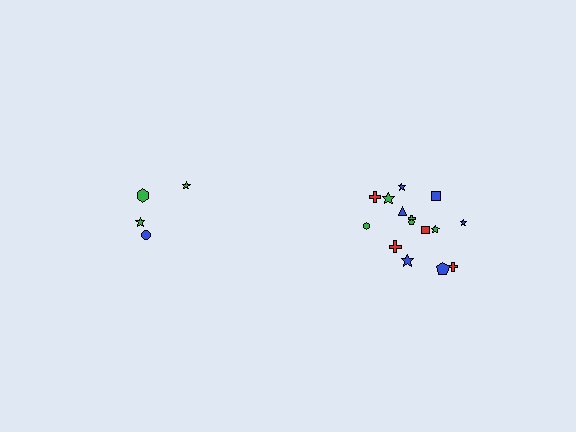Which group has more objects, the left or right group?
The right group.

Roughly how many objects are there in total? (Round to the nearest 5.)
Roughly 20 objects in total.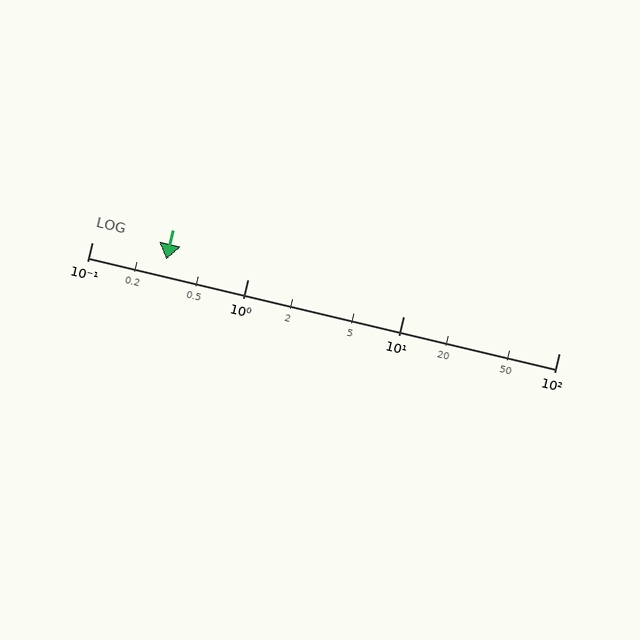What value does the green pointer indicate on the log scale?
The pointer indicates approximately 0.3.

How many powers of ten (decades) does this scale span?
The scale spans 3 decades, from 0.1 to 100.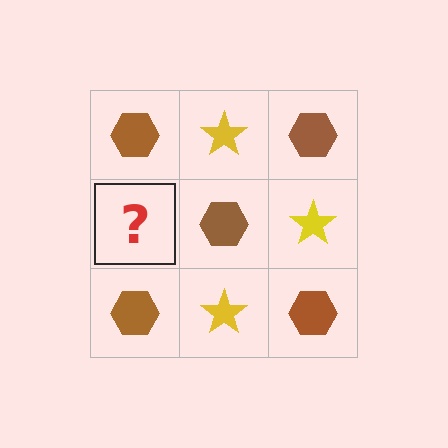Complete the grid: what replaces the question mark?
The question mark should be replaced with a yellow star.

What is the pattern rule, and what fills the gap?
The rule is that it alternates brown hexagon and yellow star in a checkerboard pattern. The gap should be filled with a yellow star.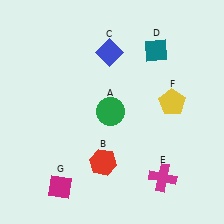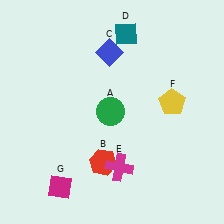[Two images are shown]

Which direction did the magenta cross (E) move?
The magenta cross (E) moved left.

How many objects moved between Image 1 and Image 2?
2 objects moved between the two images.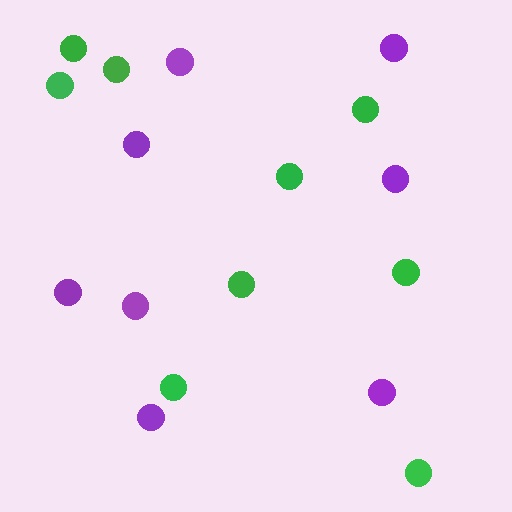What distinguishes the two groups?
There are 2 groups: one group of purple circles (8) and one group of green circles (9).